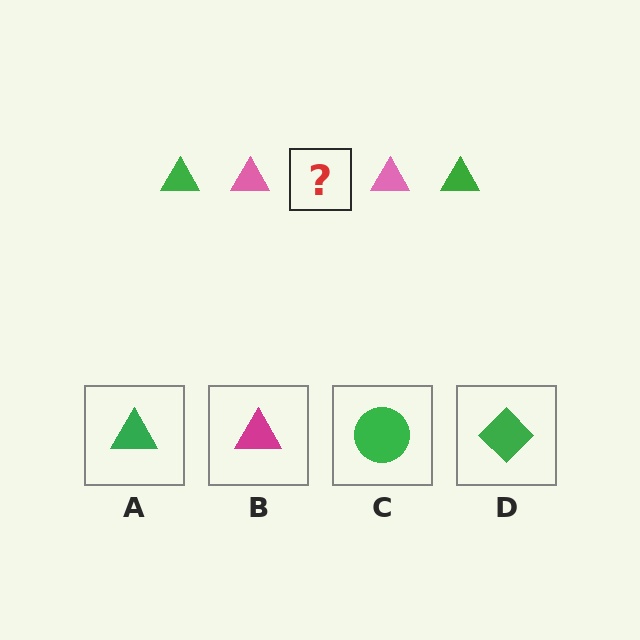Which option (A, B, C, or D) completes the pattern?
A.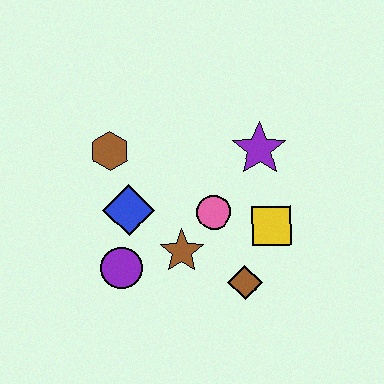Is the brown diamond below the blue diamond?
Yes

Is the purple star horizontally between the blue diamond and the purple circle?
No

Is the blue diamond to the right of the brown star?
No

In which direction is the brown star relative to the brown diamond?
The brown star is to the left of the brown diamond.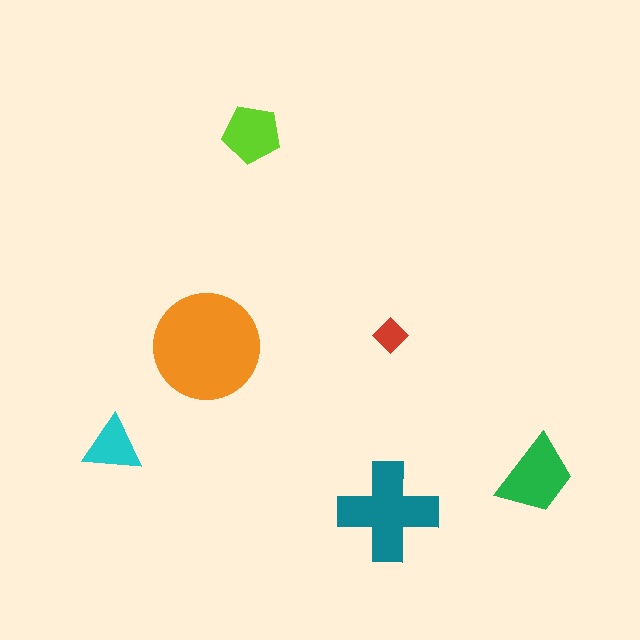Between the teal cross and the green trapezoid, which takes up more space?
The teal cross.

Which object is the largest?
The orange circle.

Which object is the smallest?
The red diamond.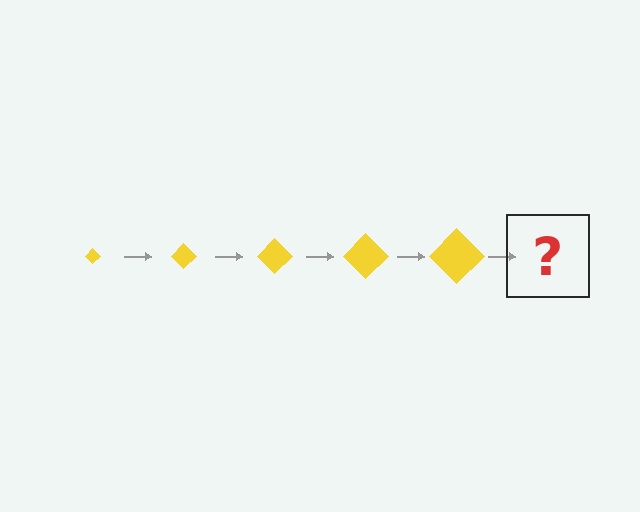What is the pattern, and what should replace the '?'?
The pattern is that the diamond gets progressively larger each step. The '?' should be a yellow diamond, larger than the previous one.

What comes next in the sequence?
The next element should be a yellow diamond, larger than the previous one.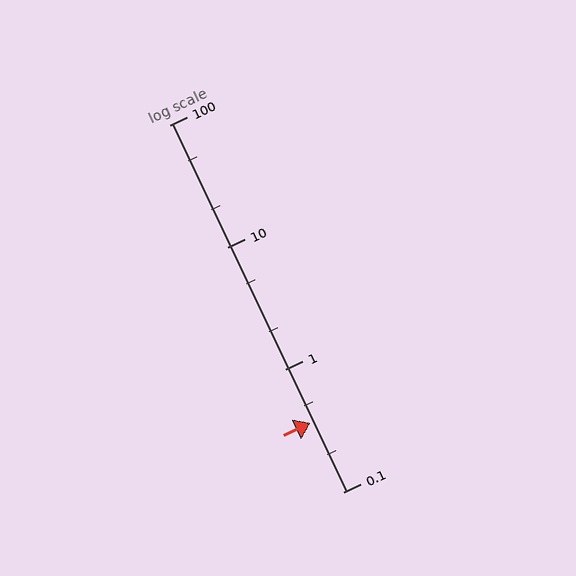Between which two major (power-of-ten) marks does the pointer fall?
The pointer is between 0.1 and 1.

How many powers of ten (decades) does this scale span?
The scale spans 3 decades, from 0.1 to 100.